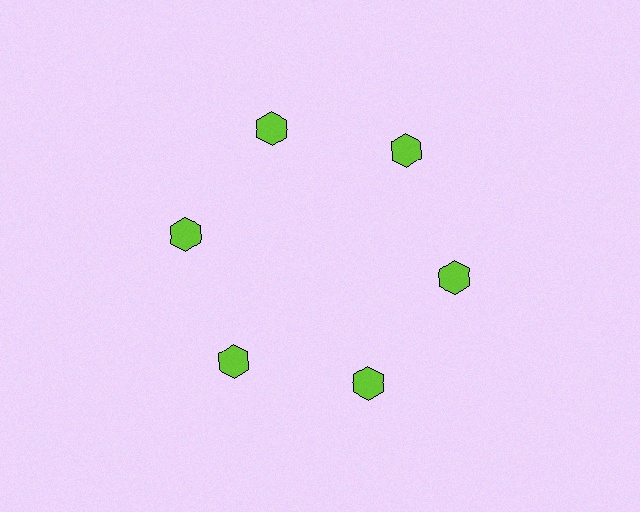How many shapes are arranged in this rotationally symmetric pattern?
There are 6 shapes, arranged in 6 groups of 1.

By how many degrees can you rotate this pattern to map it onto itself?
The pattern maps onto itself every 60 degrees of rotation.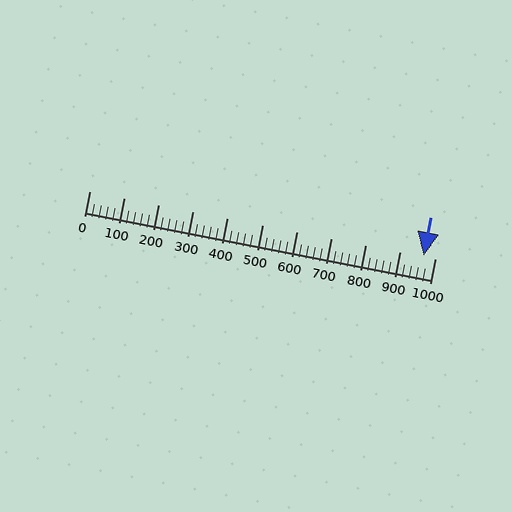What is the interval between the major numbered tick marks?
The major tick marks are spaced 100 units apart.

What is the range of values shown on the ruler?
The ruler shows values from 0 to 1000.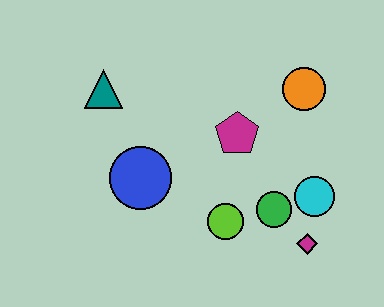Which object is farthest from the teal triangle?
The magenta diamond is farthest from the teal triangle.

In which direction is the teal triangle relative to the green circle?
The teal triangle is to the left of the green circle.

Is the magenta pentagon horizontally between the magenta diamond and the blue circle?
Yes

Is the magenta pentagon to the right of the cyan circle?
No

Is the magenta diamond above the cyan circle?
No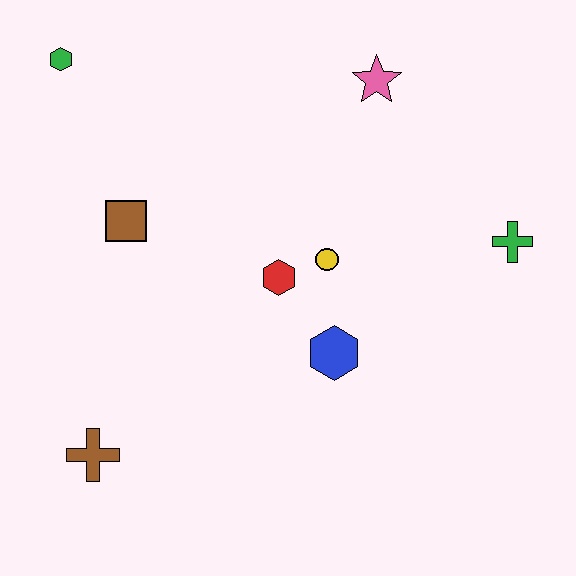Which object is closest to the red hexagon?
The yellow circle is closest to the red hexagon.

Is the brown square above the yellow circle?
Yes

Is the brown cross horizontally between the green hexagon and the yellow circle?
Yes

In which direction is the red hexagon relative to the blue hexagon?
The red hexagon is above the blue hexagon.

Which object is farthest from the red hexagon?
The green hexagon is farthest from the red hexagon.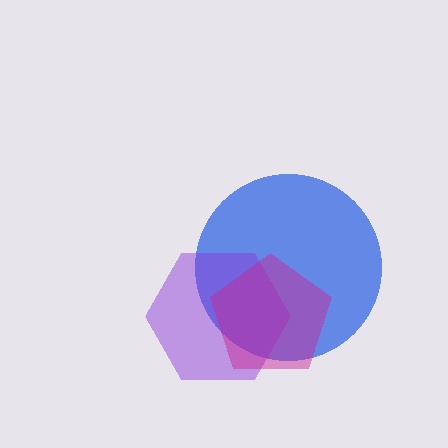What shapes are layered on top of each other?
The layered shapes are: a blue circle, a purple hexagon, a magenta pentagon.